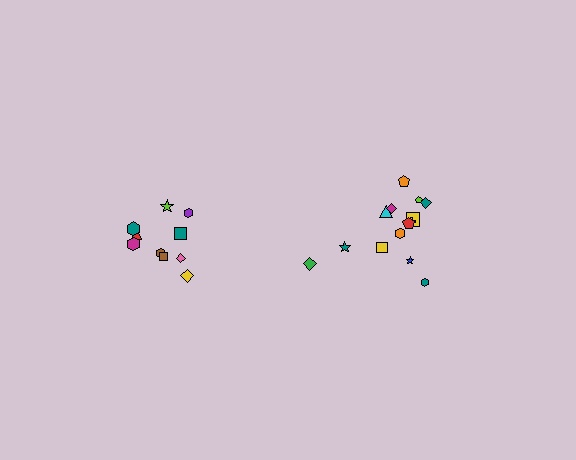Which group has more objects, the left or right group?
The right group.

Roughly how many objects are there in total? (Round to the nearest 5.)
Roughly 25 objects in total.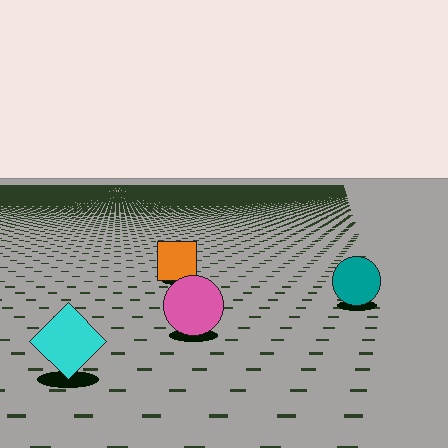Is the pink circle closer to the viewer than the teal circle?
Yes. The pink circle is closer — you can tell from the texture gradient: the ground texture is coarser near it.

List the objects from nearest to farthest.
From nearest to farthest: the cyan diamond, the pink circle, the teal circle, the orange square.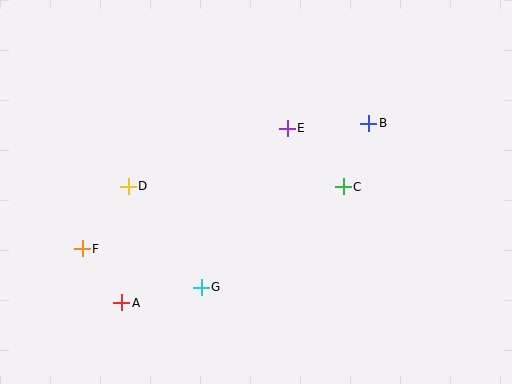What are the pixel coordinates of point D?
Point D is at (128, 186).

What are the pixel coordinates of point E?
Point E is at (287, 128).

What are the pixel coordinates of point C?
Point C is at (343, 187).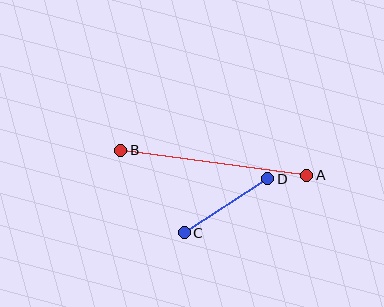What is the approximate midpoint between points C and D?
The midpoint is at approximately (226, 206) pixels.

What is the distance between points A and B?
The distance is approximately 188 pixels.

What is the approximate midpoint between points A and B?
The midpoint is at approximately (214, 163) pixels.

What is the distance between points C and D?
The distance is approximately 100 pixels.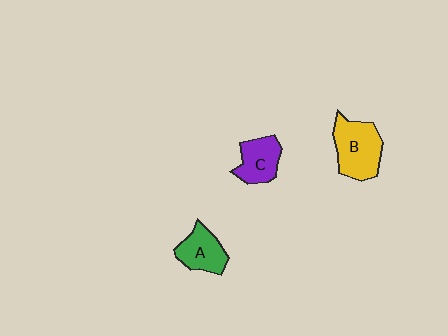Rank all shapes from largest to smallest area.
From largest to smallest: B (yellow), A (green), C (purple).